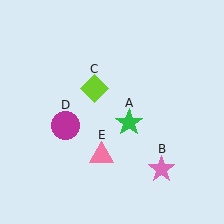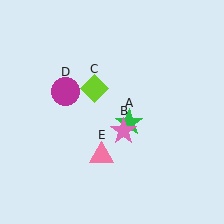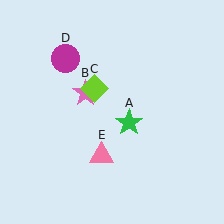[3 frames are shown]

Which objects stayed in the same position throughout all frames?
Green star (object A) and lime diamond (object C) and pink triangle (object E) remained stationary.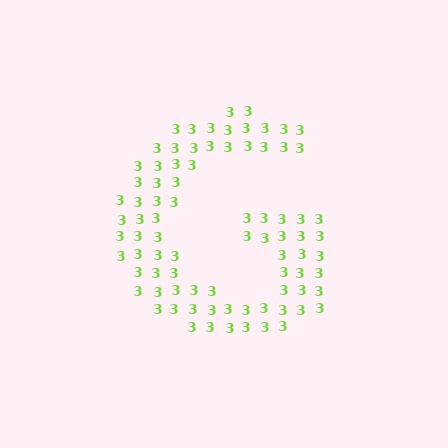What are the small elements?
The small elements are digit 3's.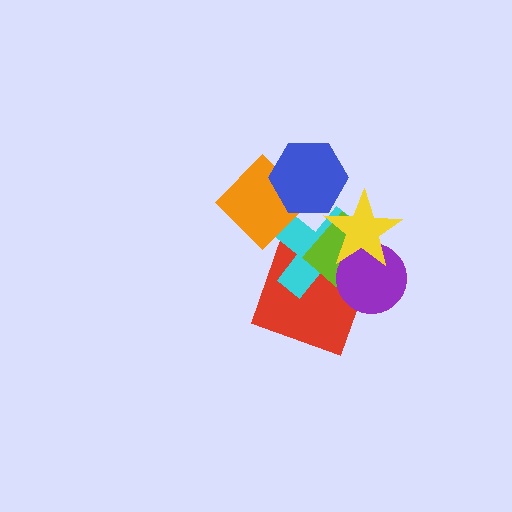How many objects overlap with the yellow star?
3 objects overlap with the yellow star.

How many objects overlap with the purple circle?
4 objects overlap with the purple circle.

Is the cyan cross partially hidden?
Yes, it is partially covered by another shape.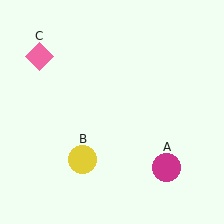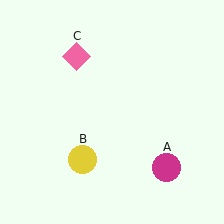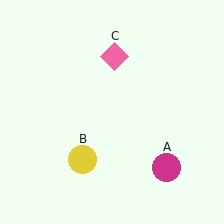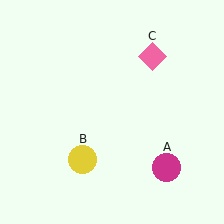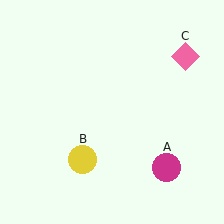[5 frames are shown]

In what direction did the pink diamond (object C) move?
The pink diamond (object C) moved right.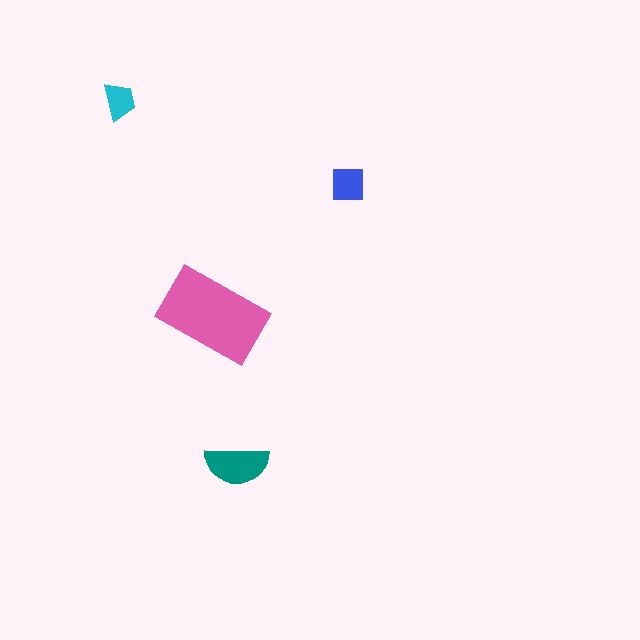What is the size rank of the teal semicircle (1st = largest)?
2nd.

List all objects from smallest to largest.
The cyan trapezoid, the blue square, the teal semicircle, the pink rectangle.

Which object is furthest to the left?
The cyan trapezoid is leftmost.